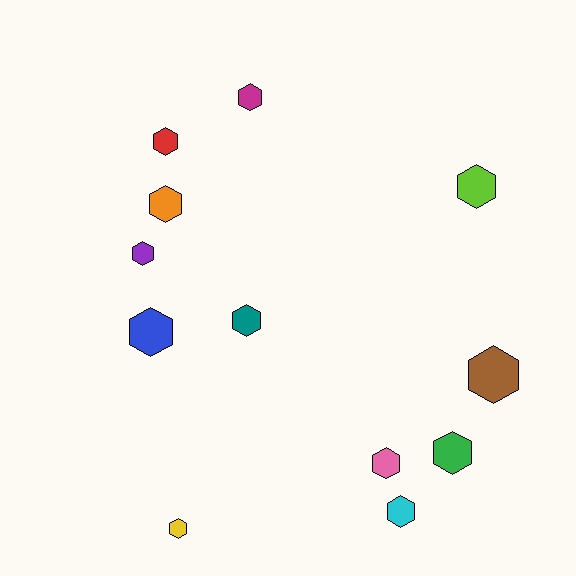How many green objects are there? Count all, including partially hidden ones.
There is 1 green object.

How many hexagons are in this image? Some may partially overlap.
There are 12 hexagons.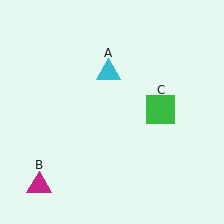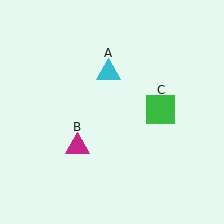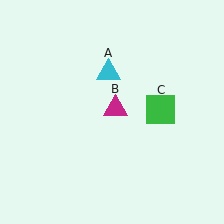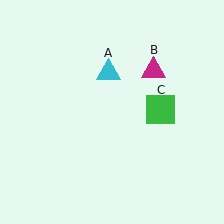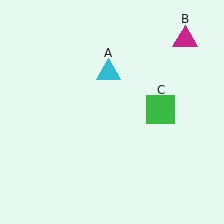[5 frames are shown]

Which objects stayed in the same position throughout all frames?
Cyan triangle (object A) and green square (object C) remained stationary.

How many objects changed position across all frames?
1 object changed position: magenta triangle (object B).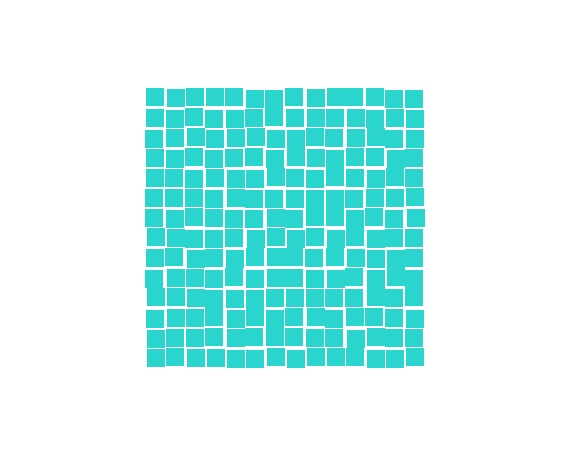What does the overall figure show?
The overall figure shows a square.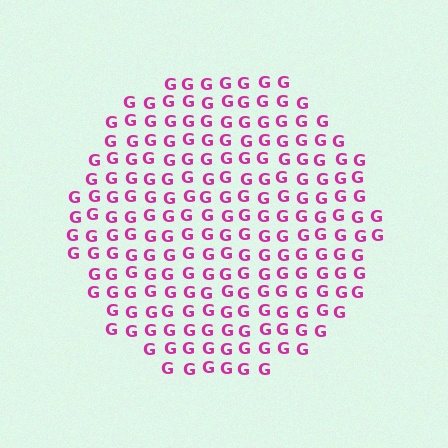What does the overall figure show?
The overall figure shows a circle.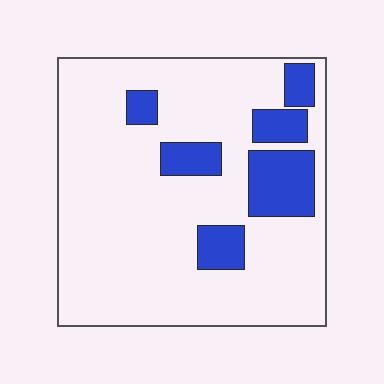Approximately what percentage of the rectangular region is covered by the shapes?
Approximately 20%.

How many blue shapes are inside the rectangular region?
6.